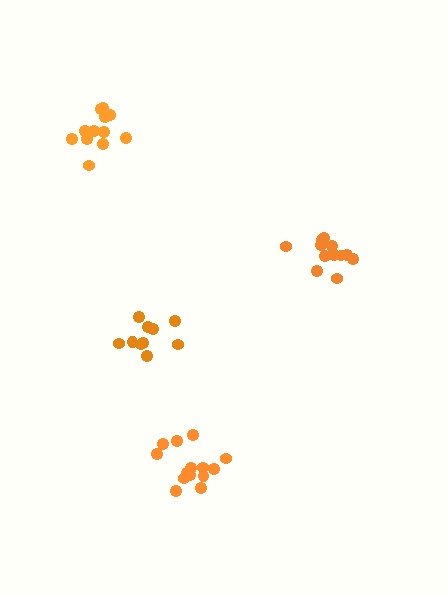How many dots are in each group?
Group 1: 14 dots, Group 2: 12 dots, Group 3: 12 dots, Group 4: 10 dots (48 total).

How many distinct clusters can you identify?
There are 4 distinct clusters.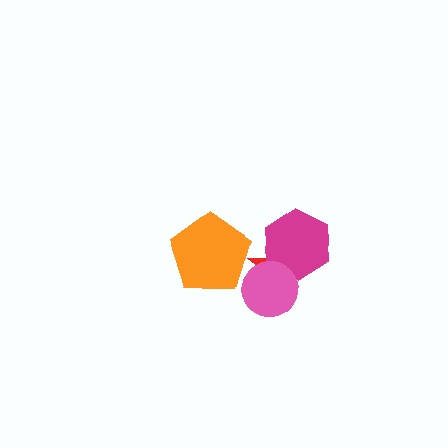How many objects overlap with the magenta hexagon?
2 objects overlap with the magenta hexagon.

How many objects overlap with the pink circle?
2 objects overlap with the pink circle.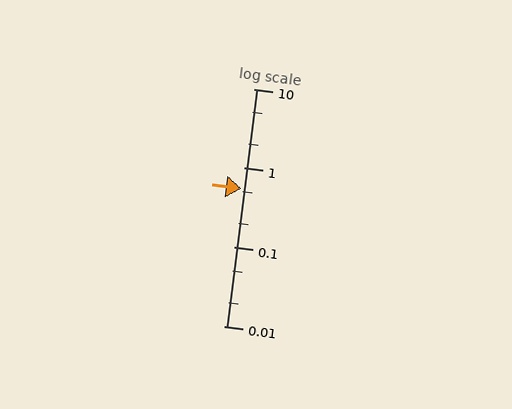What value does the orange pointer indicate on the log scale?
The pointer indicates approximately 0.54.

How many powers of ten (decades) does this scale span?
The scale spans 3 decades, from 0.01 to 10.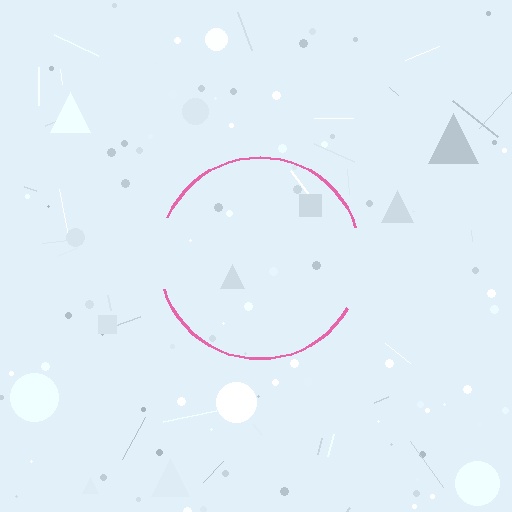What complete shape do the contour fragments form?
The contour fragments form a circle.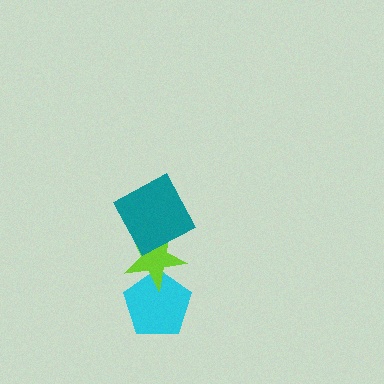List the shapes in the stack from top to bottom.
From top to bottom: the teal square, the lime star, the cyan pentagon.